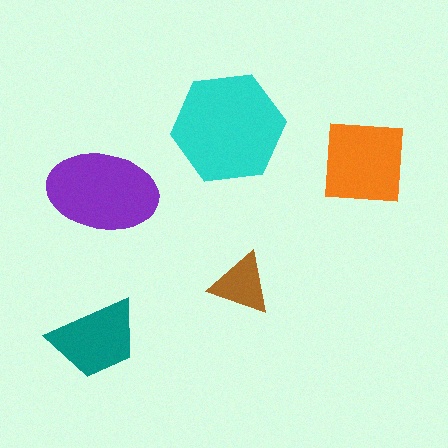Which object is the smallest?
The brown triangle.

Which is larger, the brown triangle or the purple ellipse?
The purple ellipse.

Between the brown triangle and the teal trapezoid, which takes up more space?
The teal trapezoid.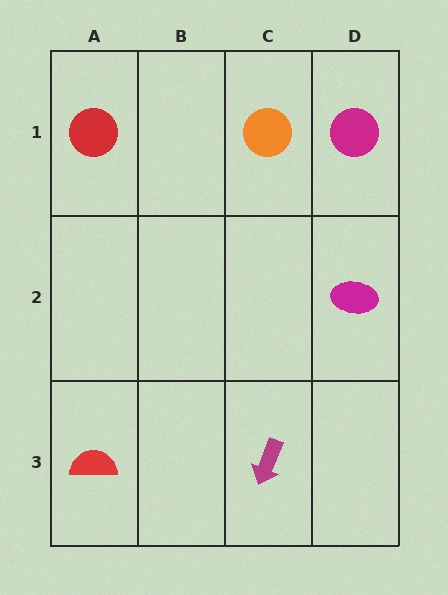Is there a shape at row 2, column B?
No, that cell is empty.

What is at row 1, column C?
An orange circle.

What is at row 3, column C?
A magenta arrow.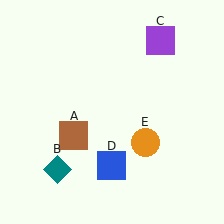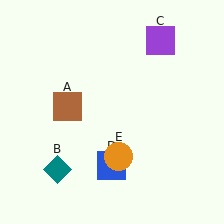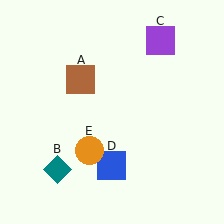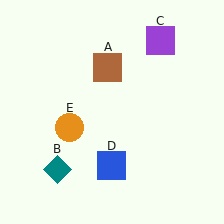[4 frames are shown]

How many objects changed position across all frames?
2 objects changed position: brown square (object A), orange circle (object E).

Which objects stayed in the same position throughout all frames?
Teal diamond (object B) and purple square (object C) and blue square (object D) remained stationary.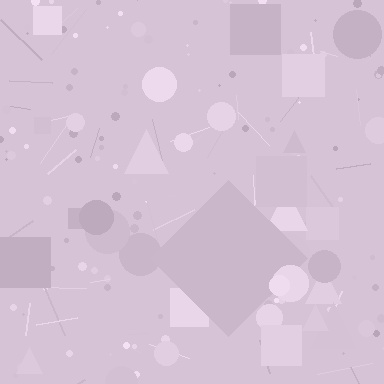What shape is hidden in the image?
A diamond is hidden in the image.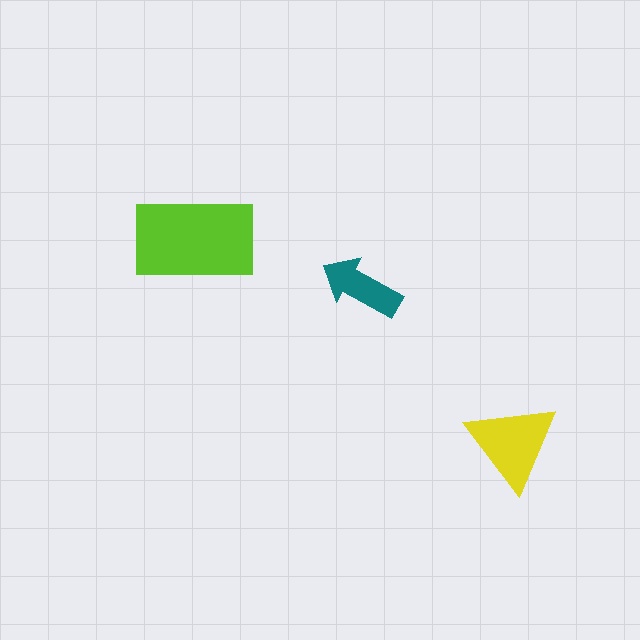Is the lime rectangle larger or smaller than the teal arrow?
Larger.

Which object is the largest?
The lime rectangle.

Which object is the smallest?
The teal arrow.